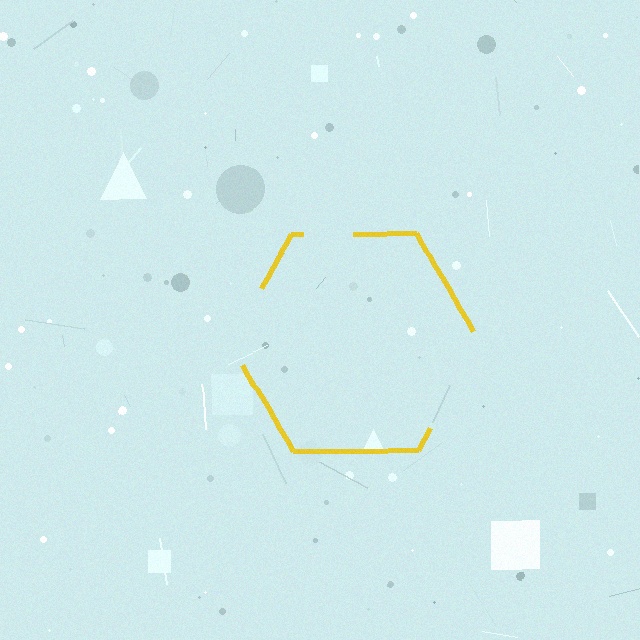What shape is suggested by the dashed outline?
The dashed outline suggests a hexagon.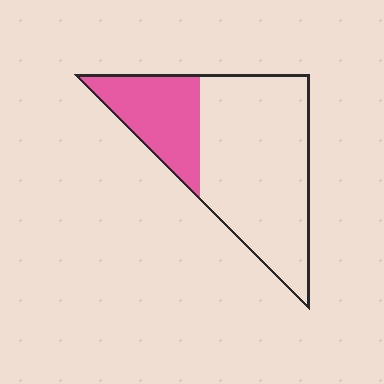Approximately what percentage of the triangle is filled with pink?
Approximately 30%.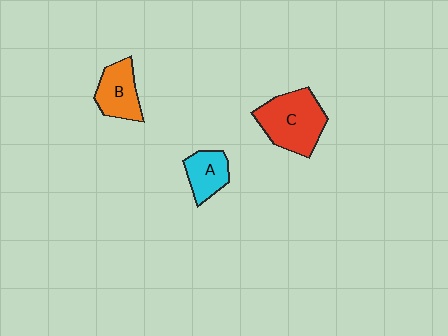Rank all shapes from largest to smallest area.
From largest to smallest: C (red), B (orange), A (cyan).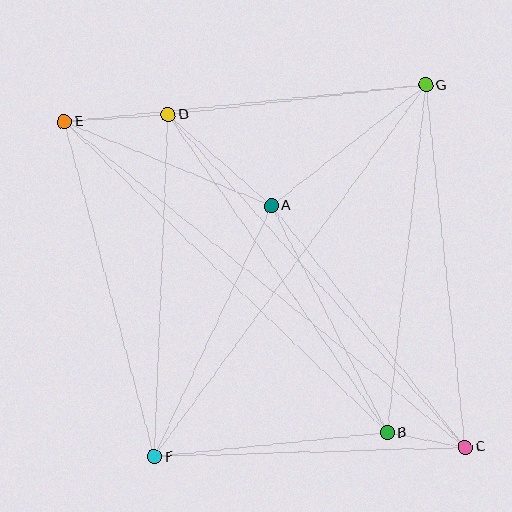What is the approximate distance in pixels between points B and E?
The distance between B and E is approximately 448 pixels.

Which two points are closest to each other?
Points B and C are closest to each other.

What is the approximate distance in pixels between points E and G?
The distance between E and G is approximately 363 pixels.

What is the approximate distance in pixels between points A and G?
The distance between A and G is approximately 196 pixels.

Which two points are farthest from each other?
Points C and E are farthest from each other.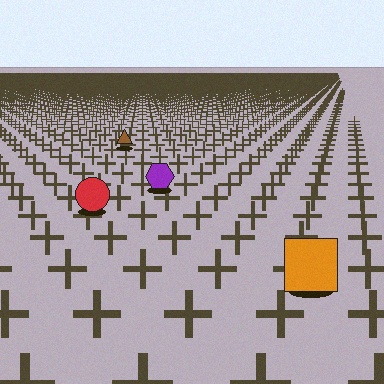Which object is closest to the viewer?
The orange square is closest. The texture marks near it are larger and more spread out.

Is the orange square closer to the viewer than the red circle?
Yes. The orange square is closer — you can tell from the texture gradient: the ground texture is coarser near it.